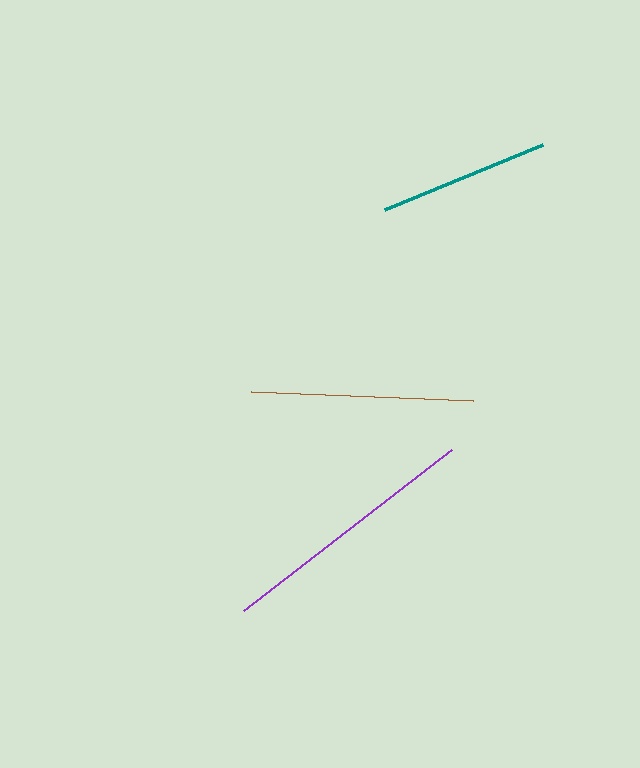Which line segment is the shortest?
The teal line is the shortest at approximately 171 pixels.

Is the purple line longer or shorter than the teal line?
The purple line is longer than the teal line.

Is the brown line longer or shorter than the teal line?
The brown line is longer than the teal line.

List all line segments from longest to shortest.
From longest to shortest: purple, brown, teal.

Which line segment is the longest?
The purple line is the longest at approximately 262 pixels.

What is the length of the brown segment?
The brown segment is approximately 223 pixels long.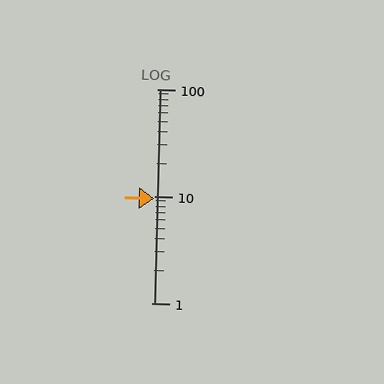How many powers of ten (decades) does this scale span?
The scale spans 2 decades, from 1 to 100.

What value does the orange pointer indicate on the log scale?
The pointer indicates approximately 9.4.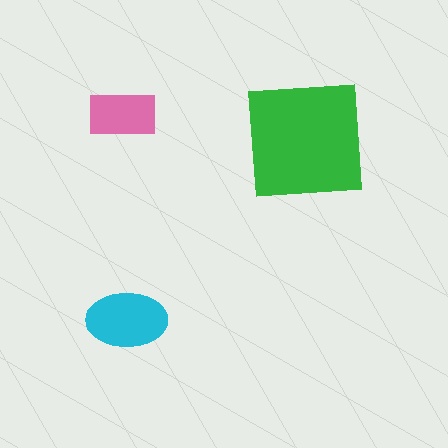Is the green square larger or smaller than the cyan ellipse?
Larger.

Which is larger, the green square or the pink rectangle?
The green square.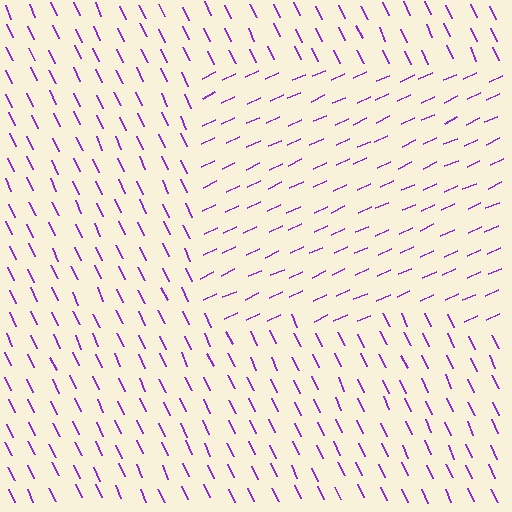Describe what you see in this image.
The image is filled with small purple line segments. A rectangle region in the image has lines oriented differently from the surrounding lines, creating a visible texture boundary.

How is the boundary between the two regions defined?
The boundary is defined purely by a change in line orientation (approximately 90 degrees difference). All lines are the same color and thickness.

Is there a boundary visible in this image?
Yes, there is a texture boundary formed by a change in line orientation.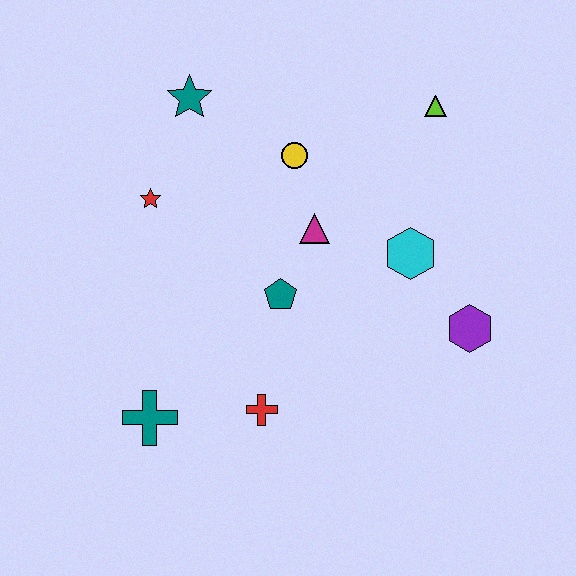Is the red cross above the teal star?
No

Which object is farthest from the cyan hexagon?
The teal cross is farthest from the cyan hexagon.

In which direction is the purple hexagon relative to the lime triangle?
The purple hexagon is below the lime triangle.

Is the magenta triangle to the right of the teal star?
Yes